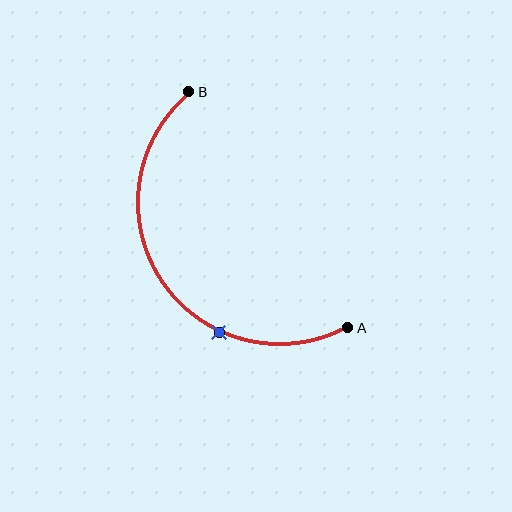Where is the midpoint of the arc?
The arc midpoint is the point on the curve farthest from the straight line joining A and B. It sits below and to the left of that line.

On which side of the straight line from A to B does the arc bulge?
The arc bulges below and to the left of the straight line connecting A and B.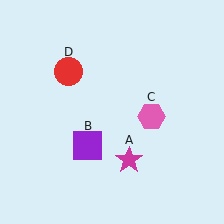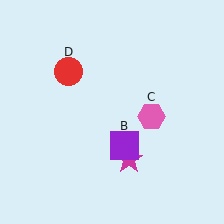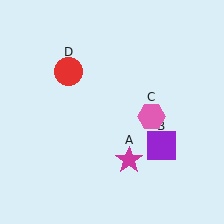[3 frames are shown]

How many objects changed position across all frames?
1 object changed position: purple square (object B).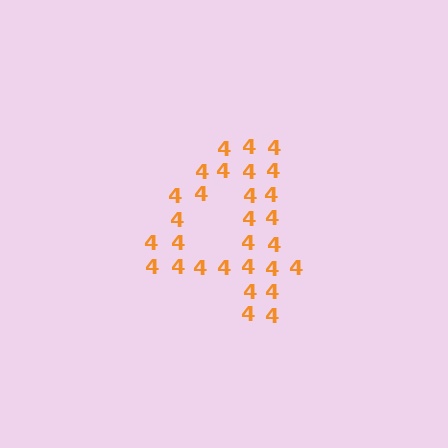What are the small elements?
The small elements are digit 4's.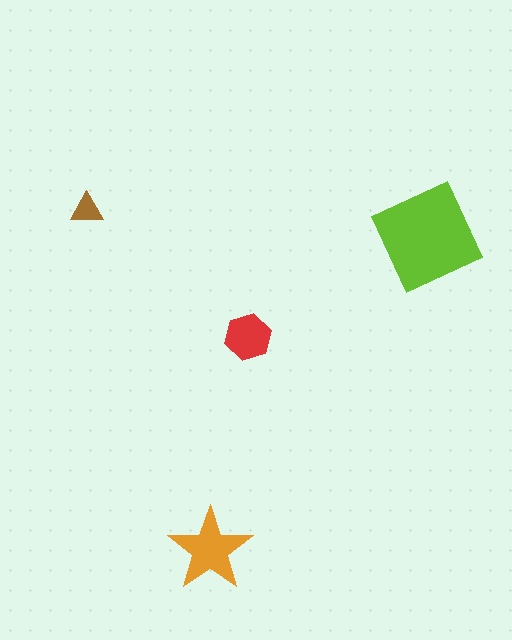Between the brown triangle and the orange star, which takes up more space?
The orange star.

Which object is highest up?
The brown triangle is topmost.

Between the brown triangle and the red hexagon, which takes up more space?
The red hexagon.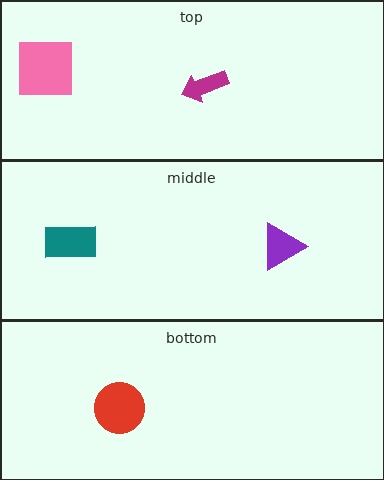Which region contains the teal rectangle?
The middle region.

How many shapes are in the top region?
2.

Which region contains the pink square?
The top region.